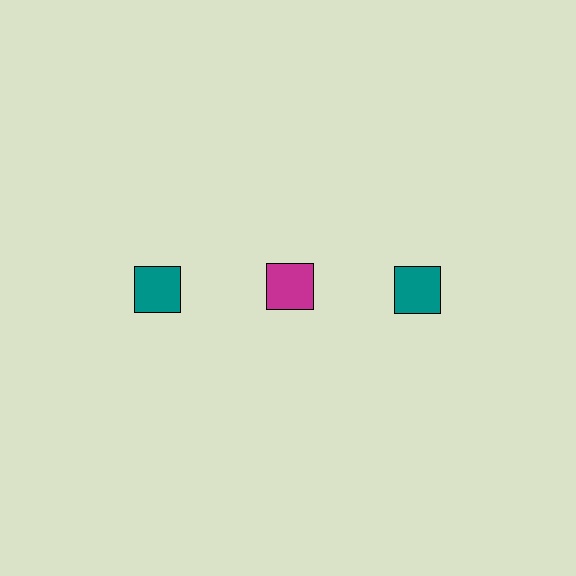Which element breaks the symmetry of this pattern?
The magenta square in the top row, second from left column breaks the symmetry. All other shapes are teal squares.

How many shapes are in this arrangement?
There are 3 shapes arranged in a grid pattern.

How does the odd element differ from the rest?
It has a different color: magenta instead of teal.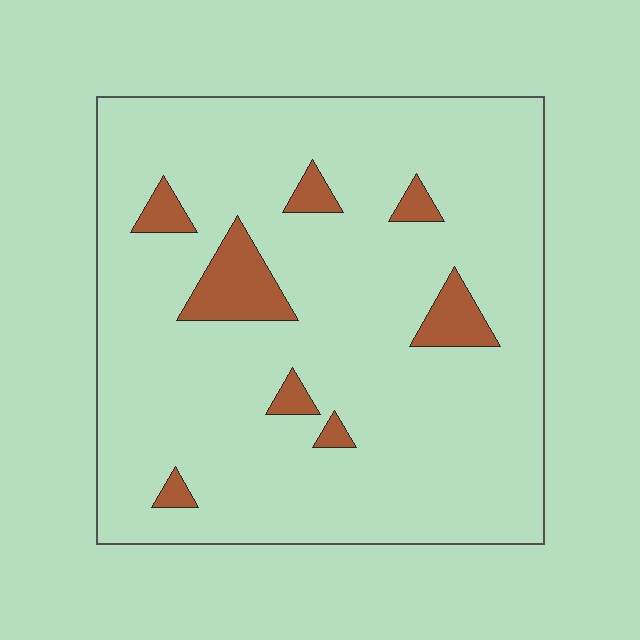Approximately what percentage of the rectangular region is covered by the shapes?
Approximately 10%.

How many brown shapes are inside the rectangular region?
8.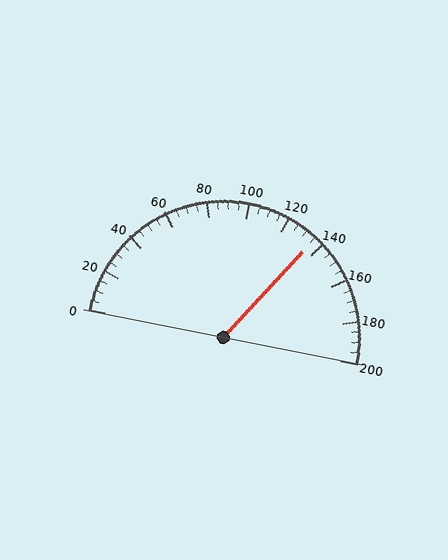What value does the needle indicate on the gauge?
The needle indicates approximately 135.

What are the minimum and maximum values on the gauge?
The gauge ranges from 0 to 200.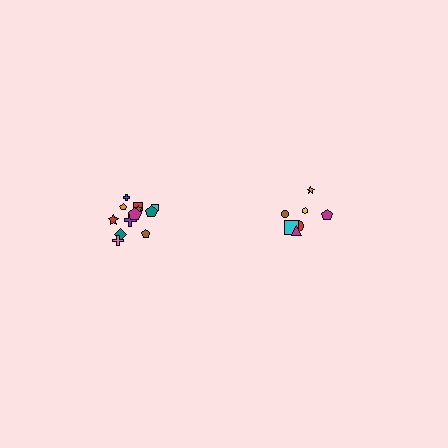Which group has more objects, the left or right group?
The left group.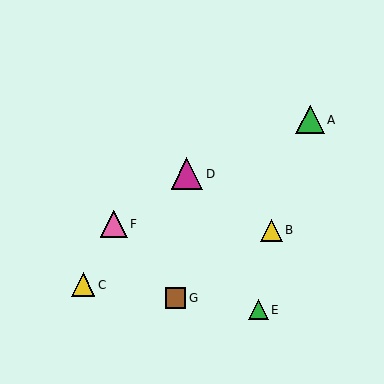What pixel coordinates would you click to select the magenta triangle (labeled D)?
Click at (187, 174) to select the magenta triangle D.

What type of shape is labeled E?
Shape E is a green triangle.